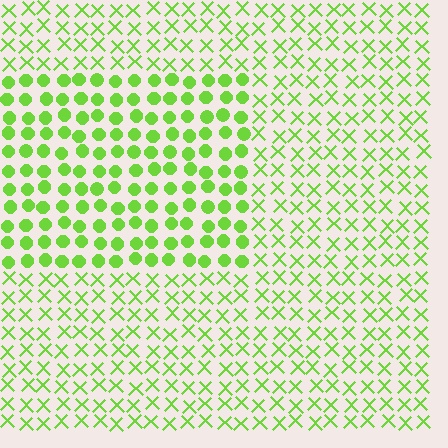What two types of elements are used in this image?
The image uses circles inside the rectangle region and X marks outside it.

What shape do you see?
I see a rectangle.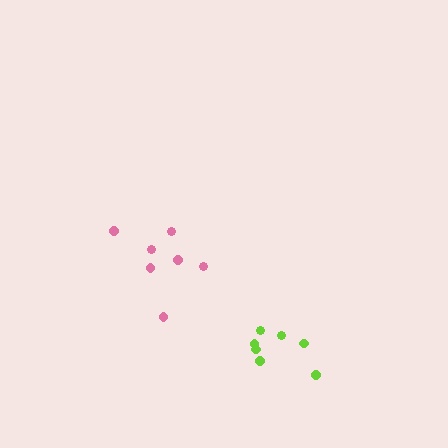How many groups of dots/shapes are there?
There are 2 groups.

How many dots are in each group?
Group 1: 7 dots, Group 2: 7 dots (14 total).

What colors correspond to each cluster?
The clusters are colored: lime, pink.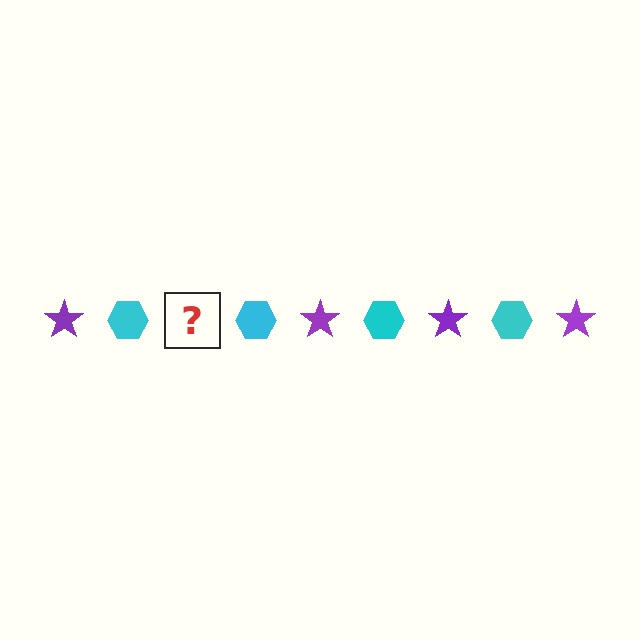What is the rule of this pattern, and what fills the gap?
The rule is that the pattern alternates between purple star and cyan hexagon. The gap should be filled with a purple star.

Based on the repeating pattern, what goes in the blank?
The blank should be a purple star.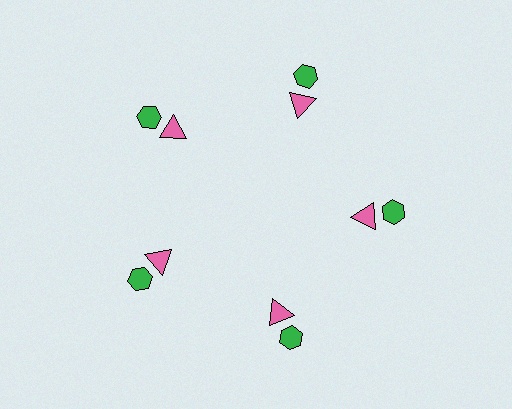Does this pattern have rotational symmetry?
Yes, this pattern has 5-fold rotational symmetry. It looks the same after rotating 72 degrees around the center.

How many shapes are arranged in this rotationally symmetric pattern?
There are 10 shapes, arranged in 5 groups of 2.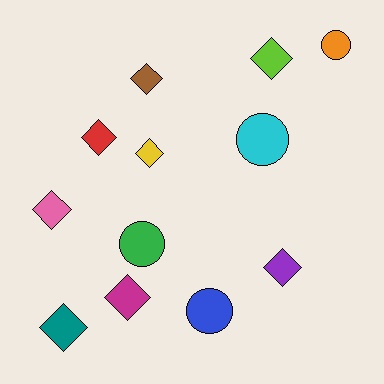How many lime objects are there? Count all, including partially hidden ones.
There is 1 lime object.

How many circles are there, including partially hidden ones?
There are 4 circles.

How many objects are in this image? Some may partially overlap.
There are 12 objects.